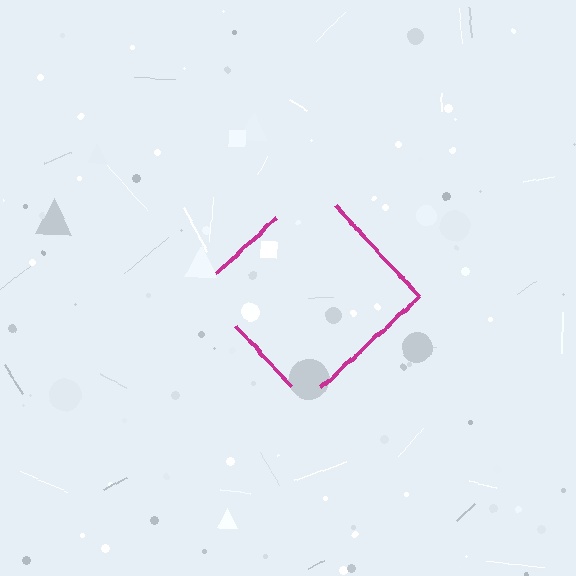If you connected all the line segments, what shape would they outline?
They would outline a diamond.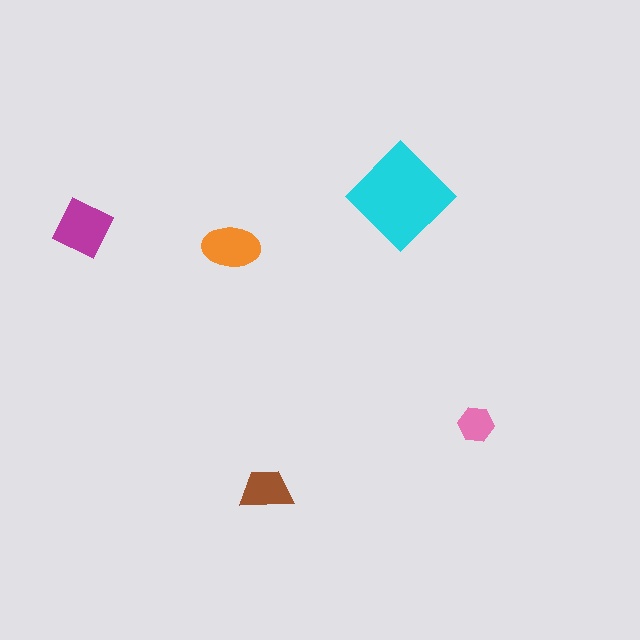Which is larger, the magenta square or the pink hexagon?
The magenta square.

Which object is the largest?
The cyan diamond.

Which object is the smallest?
The pink hexagon.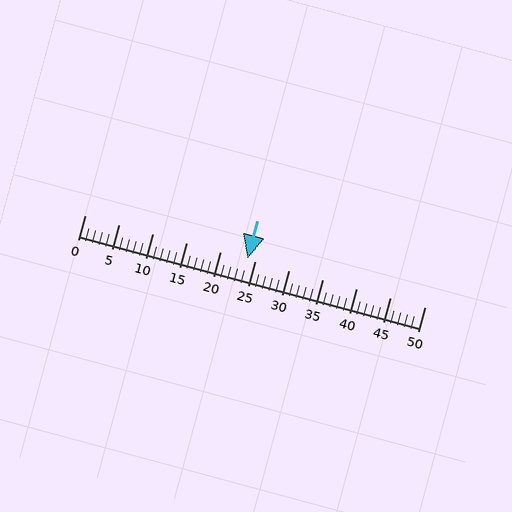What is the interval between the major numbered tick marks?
The major tick marks are spaced 5 units apart.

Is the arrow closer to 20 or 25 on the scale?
The arrow is closer to 25.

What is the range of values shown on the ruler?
The ruler shows values from 0 to 50.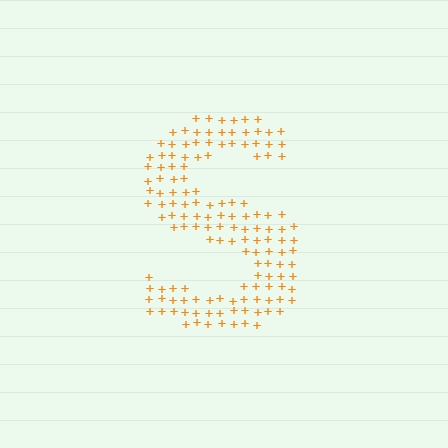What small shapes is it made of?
It is made of small plus signs.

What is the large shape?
The large shape is the letter S.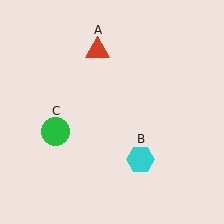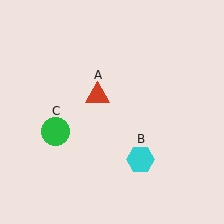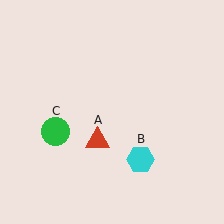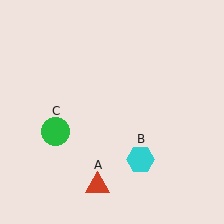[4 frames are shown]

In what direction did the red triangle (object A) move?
The red triangle (object A) moved down.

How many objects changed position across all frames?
1 object changed position: red triangle (object A).